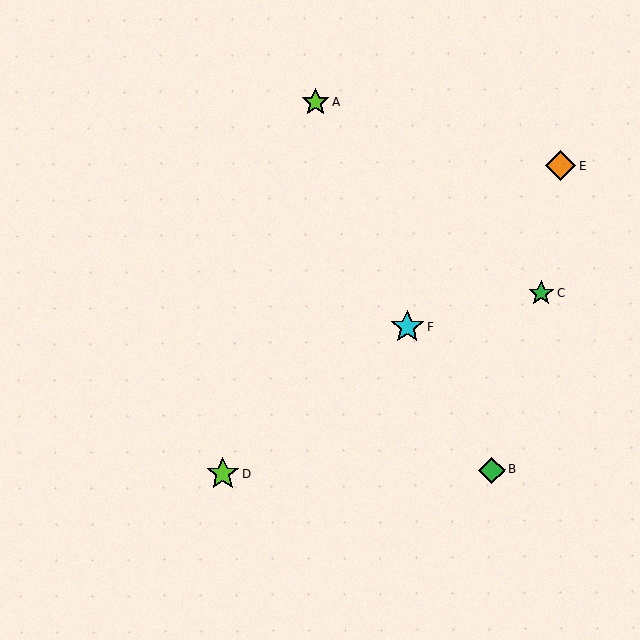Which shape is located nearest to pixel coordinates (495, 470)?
The green diamond (labeled B) at (492, 470) is nearest to that location.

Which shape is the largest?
The cyan star (labeled F) is the largest.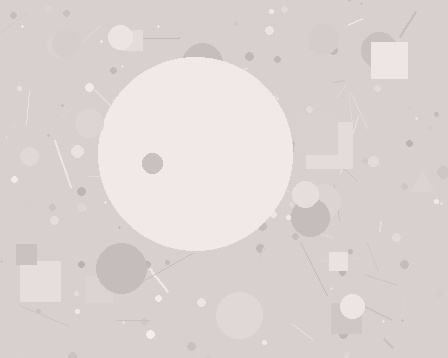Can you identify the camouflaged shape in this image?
The camouflaged shape is a circle.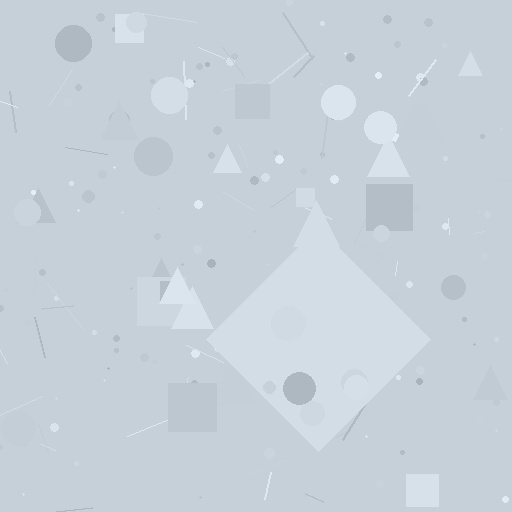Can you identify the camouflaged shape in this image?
The camouflaged shape is a diamond.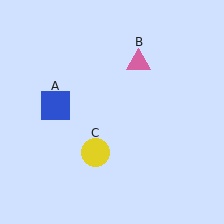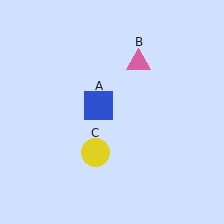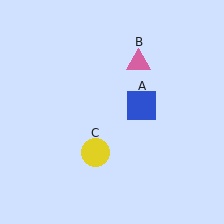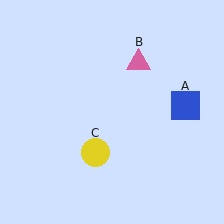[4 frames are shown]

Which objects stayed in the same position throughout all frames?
Pink triangle (object B) and yellow circle (object C) remained stationary.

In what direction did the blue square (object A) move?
The blue square (object A) moved right.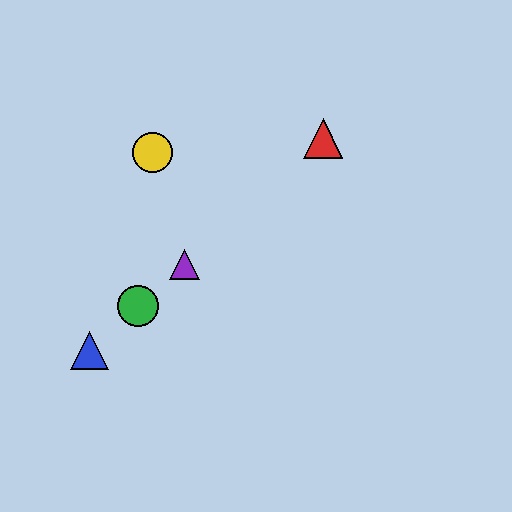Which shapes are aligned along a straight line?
The red triangle, the blue triangle, the green circle, the purple triangle are aligned along a straight line.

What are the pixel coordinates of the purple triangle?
The purple triangle is at (184, 264).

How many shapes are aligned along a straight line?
4 shapes (the red triangle, the blue triangle, the green circle, the purple triangle) are aligned along a straight line.